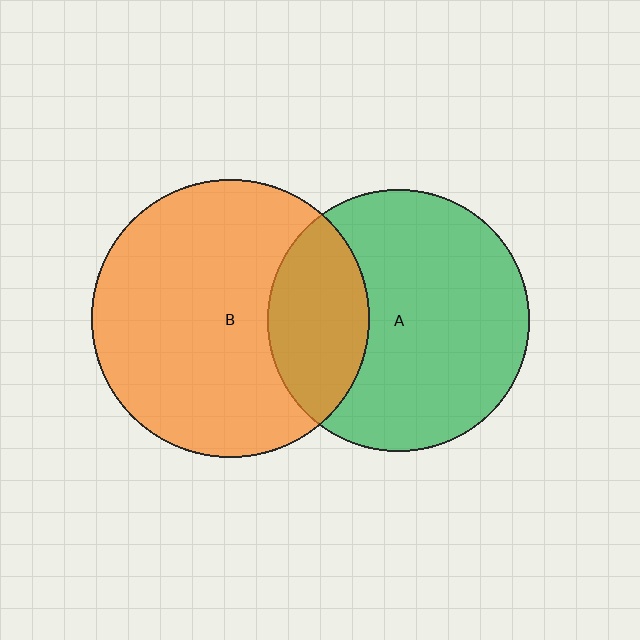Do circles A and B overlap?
Yes.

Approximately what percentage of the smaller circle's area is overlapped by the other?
Approximately 30%.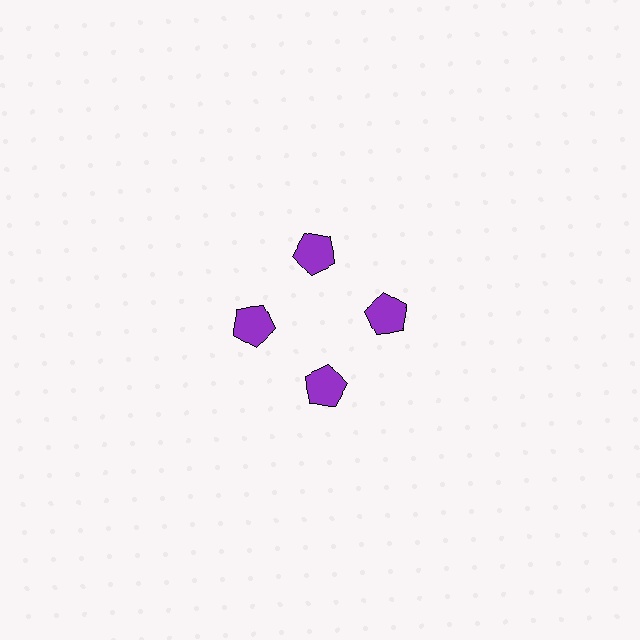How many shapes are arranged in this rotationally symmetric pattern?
There are 4 shapes, arranged in 4 groups of 1.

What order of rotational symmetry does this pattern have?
This pattern has 4-fold rotational symmetry.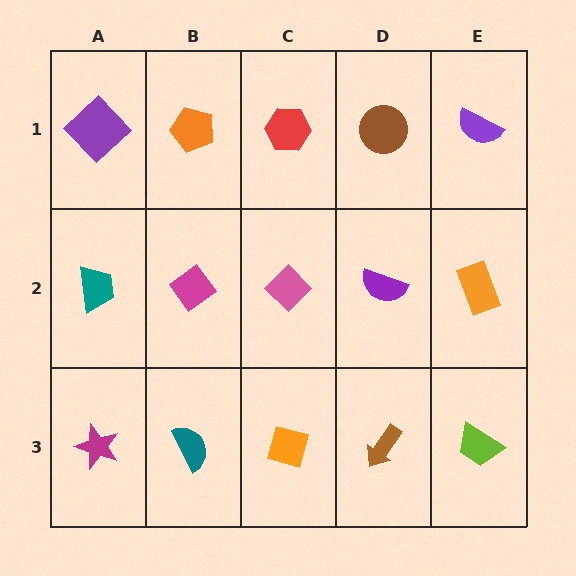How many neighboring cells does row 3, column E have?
2.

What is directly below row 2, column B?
A teal semicircle.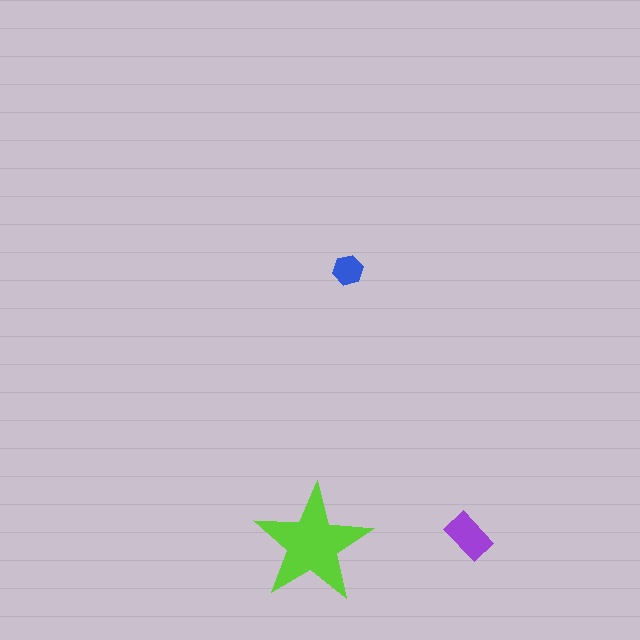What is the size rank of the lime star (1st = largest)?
1st.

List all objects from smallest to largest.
The blue hexagon, the purple rectangle, the lime star.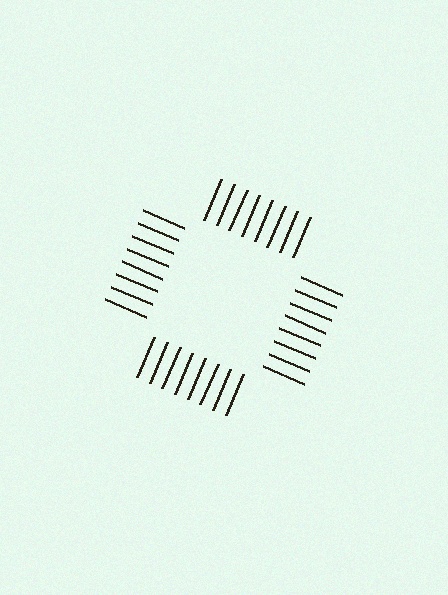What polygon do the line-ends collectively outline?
An illusory square — the line segments terminate on its edges but no continuous stroke is drawn.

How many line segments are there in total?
32 — 8 along each of the 4 edges.